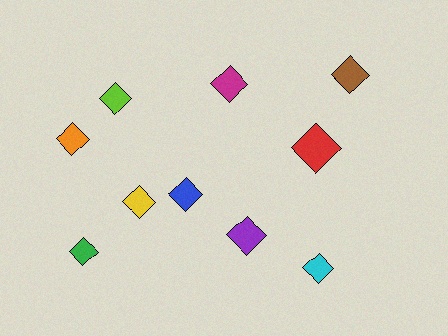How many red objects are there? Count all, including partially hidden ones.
There is 1 red object.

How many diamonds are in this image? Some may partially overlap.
There are 10 diamonds.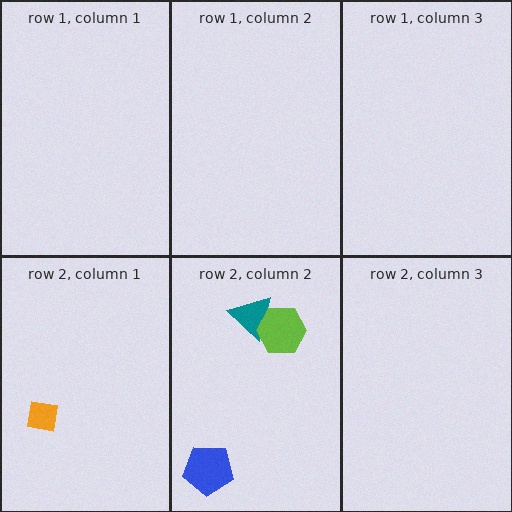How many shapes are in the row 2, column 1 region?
1.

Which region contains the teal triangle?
The row 2, column 2 region.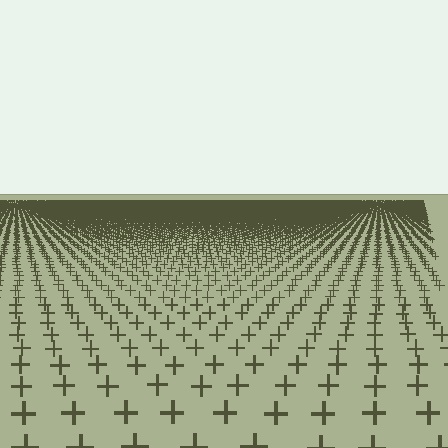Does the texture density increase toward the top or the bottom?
Density increases toward the top.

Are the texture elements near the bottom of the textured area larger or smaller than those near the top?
Larger. Near the bottom, elements are closer to the viewer and appear at a bigger on-screen size.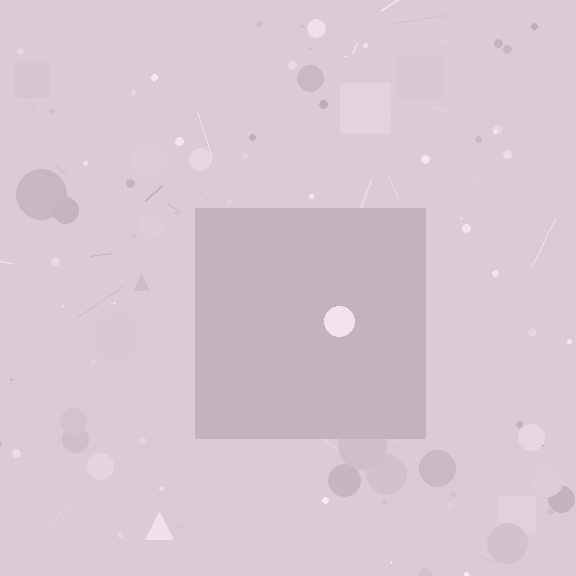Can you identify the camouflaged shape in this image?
The camouflaged shape is a square.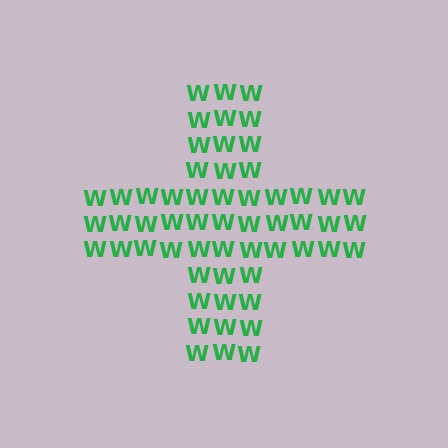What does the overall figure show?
The overall figure shows a cross.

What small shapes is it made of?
It is made of small letter W's.